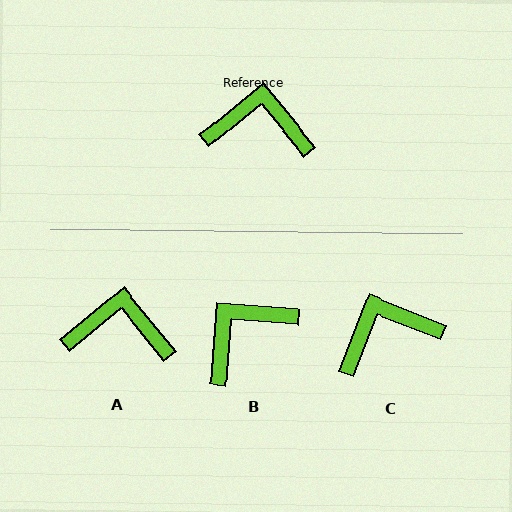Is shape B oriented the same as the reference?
No, it is off by about 46 degrees.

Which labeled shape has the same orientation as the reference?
A.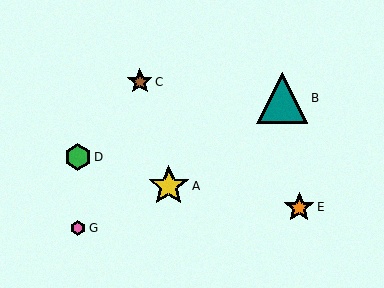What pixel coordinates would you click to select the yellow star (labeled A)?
Click at (169, 186) to select the yellow star A.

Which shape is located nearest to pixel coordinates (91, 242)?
The pink hexagon (labeled G) at (78, 228) is nearest to that location.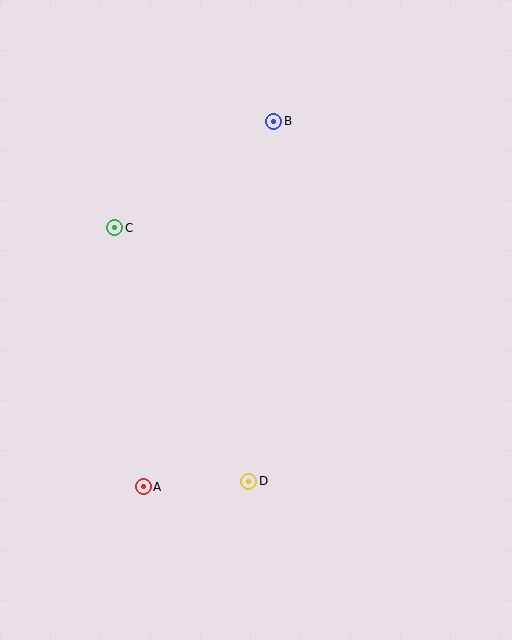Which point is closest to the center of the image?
Point D at (249, 481) is closest to the center.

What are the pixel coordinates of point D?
Point D is at (249, 481).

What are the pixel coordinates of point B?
Point B is at (274, 121).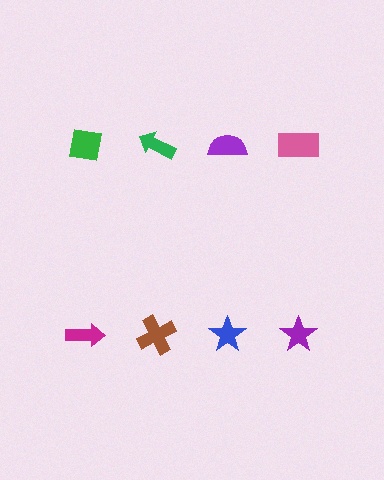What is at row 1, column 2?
A green arrow.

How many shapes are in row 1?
4 shapes.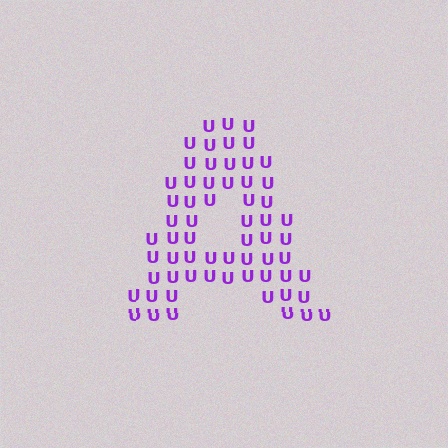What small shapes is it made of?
It is made of small letter U's.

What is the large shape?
The large shape is the letter A.